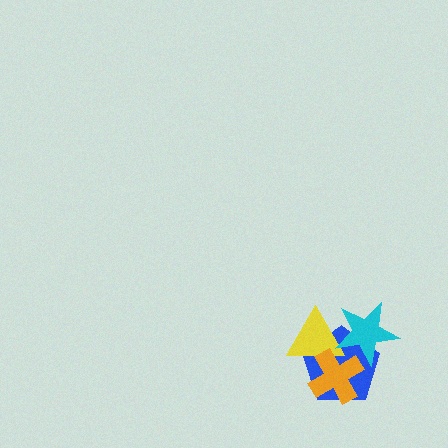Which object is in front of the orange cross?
The cyan star is in front of the orange cross.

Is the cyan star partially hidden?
No, no other shape covers it.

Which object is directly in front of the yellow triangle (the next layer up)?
The orange cross is directly in front of the yellow triangle.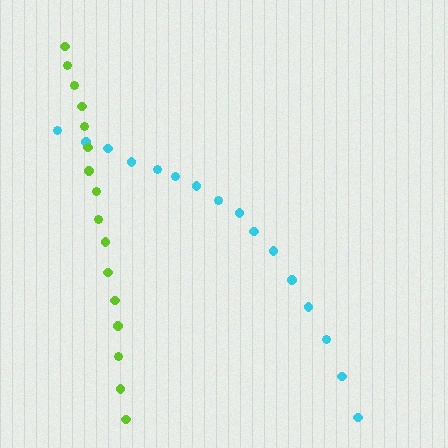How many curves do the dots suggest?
There are 2 distinct paths.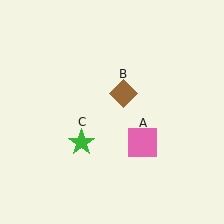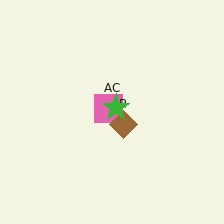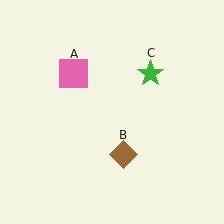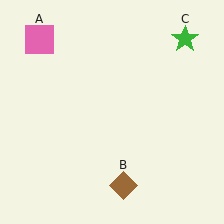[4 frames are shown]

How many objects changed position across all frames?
3 objects changed position: pink square (object A), brown diamond (object B), green star (object C).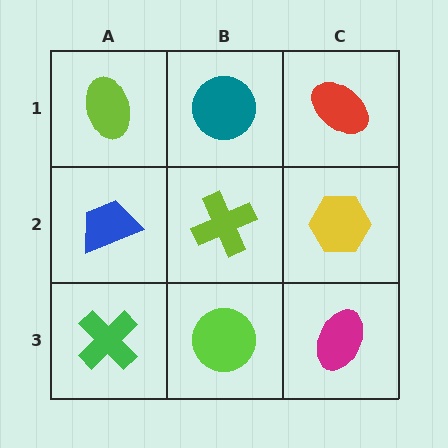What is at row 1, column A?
A lime ellipse.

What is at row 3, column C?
A magenta ellipse.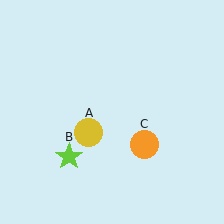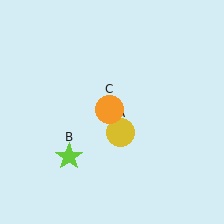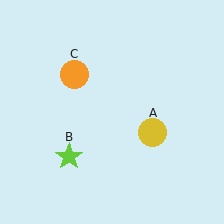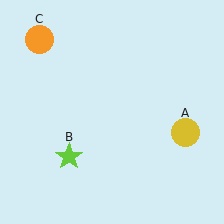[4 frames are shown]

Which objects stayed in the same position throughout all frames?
Lime star (object B) remained stationary.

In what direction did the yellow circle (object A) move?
The yellow circle (object A) moved right.